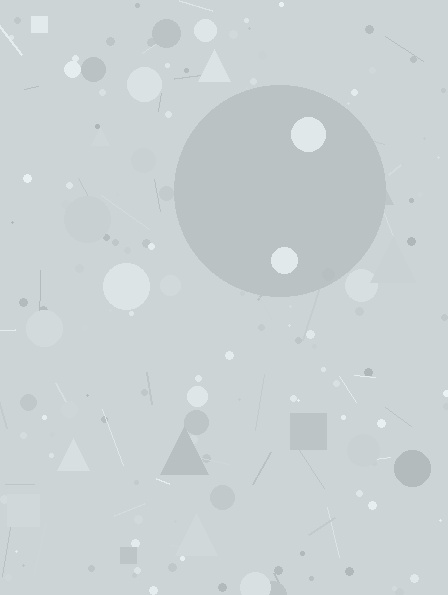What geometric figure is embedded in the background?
A circle is embedded in the background.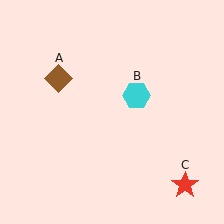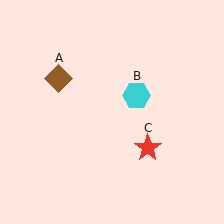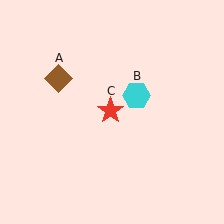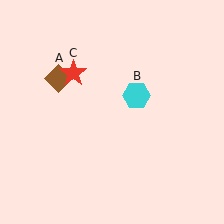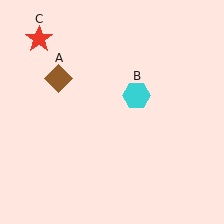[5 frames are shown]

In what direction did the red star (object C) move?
The red star (object C) moved up and to the left.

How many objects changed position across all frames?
1 object changed position: red star (object C).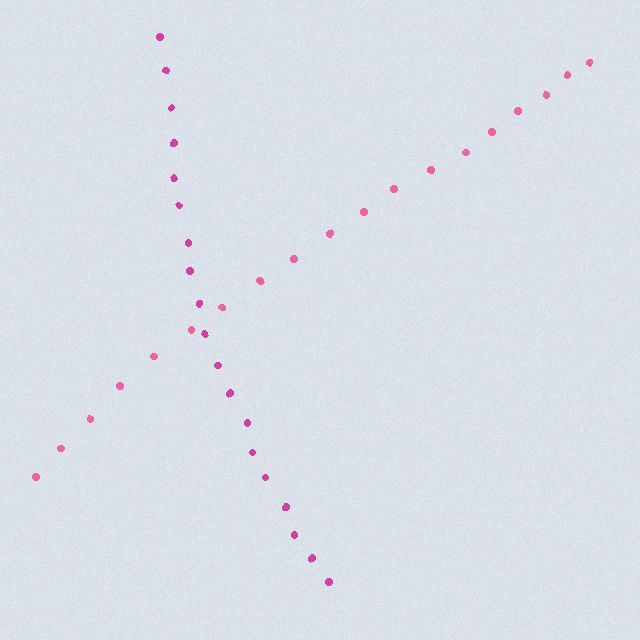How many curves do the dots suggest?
There are 2 distinct paths.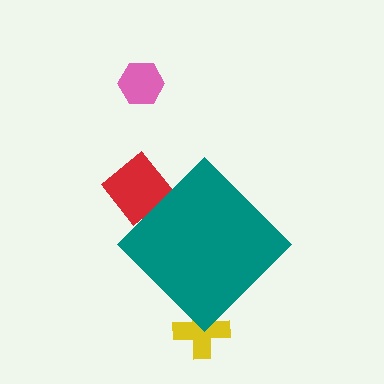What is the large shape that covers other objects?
A teal diamond.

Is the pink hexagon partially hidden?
No, the pink hexagon is fully visible.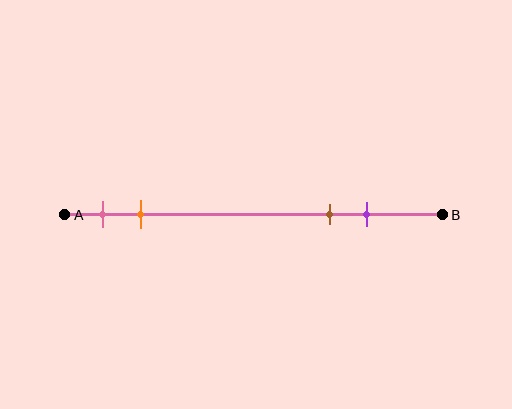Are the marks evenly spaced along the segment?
No, the marks are not evenly spaced.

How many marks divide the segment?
There are 4 marks dividing the segment.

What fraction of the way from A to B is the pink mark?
The pink mark is approximately 10% (0.1) of the way from A to B.